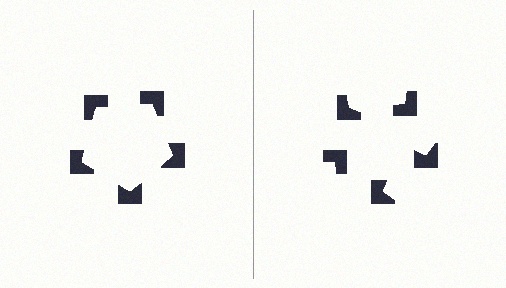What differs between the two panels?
The notched squares are positioned identically on both sides; only the wedge orientations differ. On the left they align to a pentagon; on the right they are misaligned.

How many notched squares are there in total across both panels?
10 — 5 on each side.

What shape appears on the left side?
An illusory pentagon.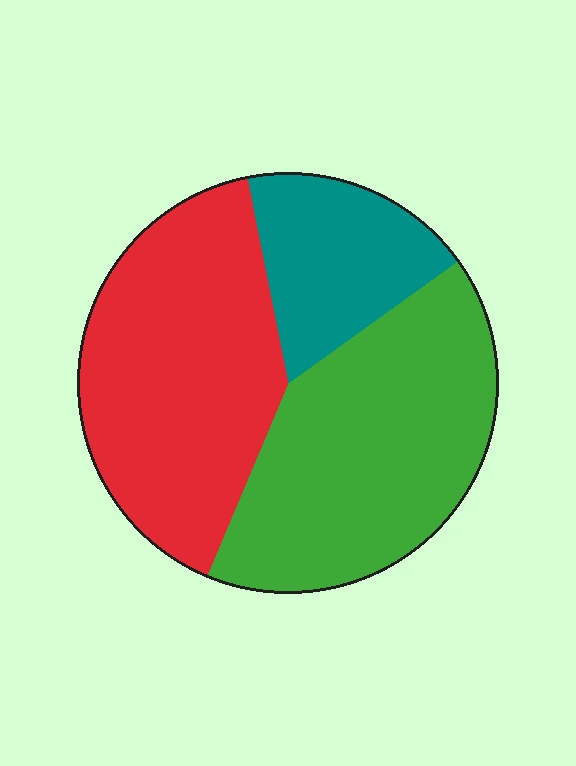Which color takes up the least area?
Teal, at roughly 20%.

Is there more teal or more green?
Green.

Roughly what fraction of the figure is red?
Red takes up about two fifths (2/5) of the figure.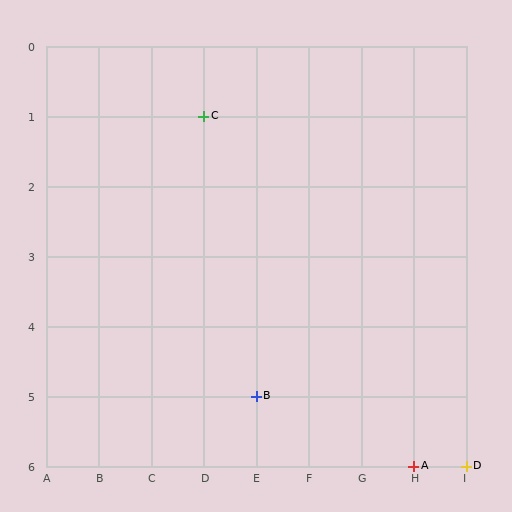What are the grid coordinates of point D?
Point D is at grid coordinates (I, 6).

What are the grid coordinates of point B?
Point B is at grid coordinates (E, 5).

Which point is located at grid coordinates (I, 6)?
Point D is at (I, 6).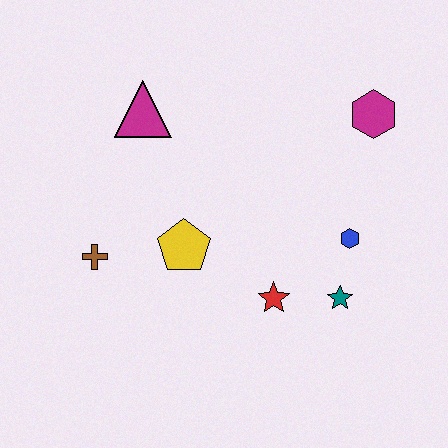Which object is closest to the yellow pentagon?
The brown cross is closest to the yellow pentagon.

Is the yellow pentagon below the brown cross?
No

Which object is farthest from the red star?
The magenta triangle is farthest from the red star.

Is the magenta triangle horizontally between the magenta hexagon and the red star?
No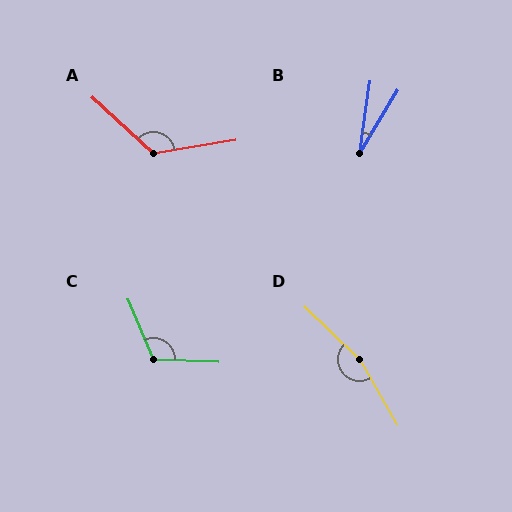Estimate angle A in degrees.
Approximately 128 degrees.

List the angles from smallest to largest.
B (23°), C (115°), A (128°), D (163°).